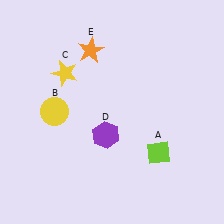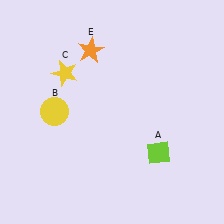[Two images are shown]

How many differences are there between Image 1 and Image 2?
There is 1 difference between the two images.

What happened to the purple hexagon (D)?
The purple hexagon (D) was removed in Image 2. It was in the bottom-left area of Image 1.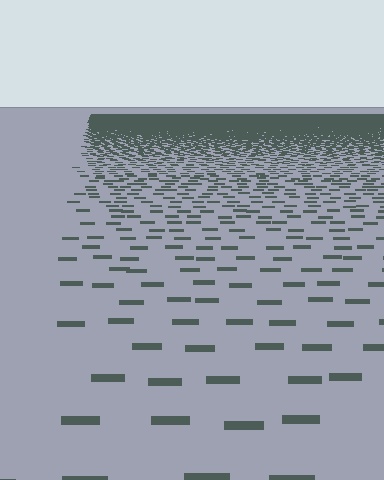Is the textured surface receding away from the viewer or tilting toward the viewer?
The surface is receding away from the viewer. Texture elements get smaller and denser toward the top.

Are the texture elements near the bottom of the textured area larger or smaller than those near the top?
Larger. Near the bottom, elements are closer to the viewer and appear at a bigger on-screen size.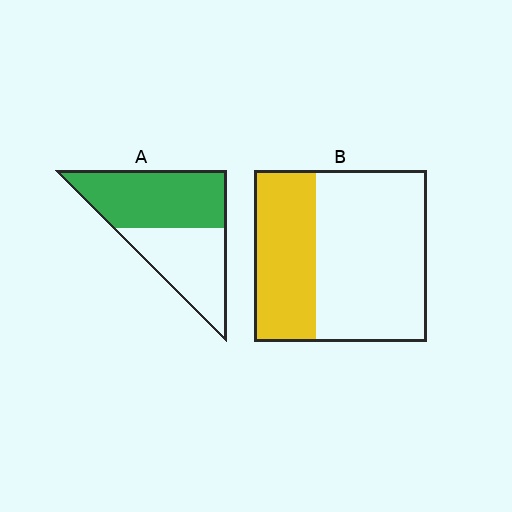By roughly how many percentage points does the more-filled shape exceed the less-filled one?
By roughly 20 percentage points (A over B).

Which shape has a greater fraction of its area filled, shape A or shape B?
Shape A.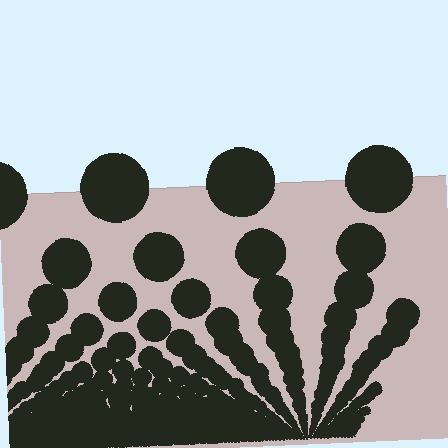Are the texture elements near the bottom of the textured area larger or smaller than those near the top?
Smaller. The gradient is inverted — elements near the bottom are smaller and denser.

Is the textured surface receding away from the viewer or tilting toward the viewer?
The surface appears to tilt toward the viewer. Texture elements get larger and sparser toward the top.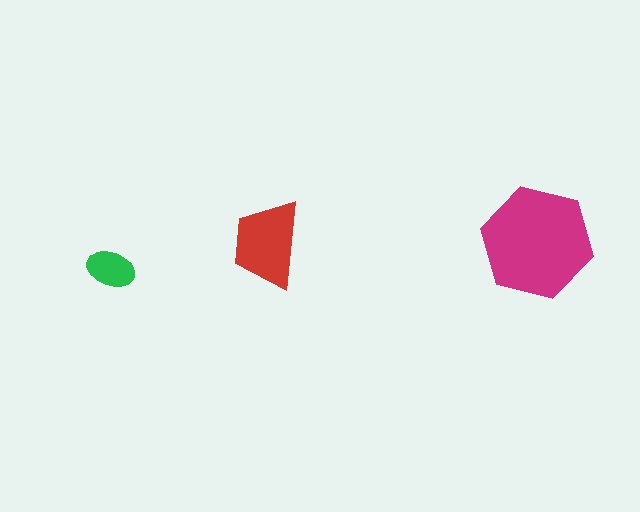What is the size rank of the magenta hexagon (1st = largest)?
1st.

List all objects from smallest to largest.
The green ellipse, the red trapezoid, the magenta hexagon.